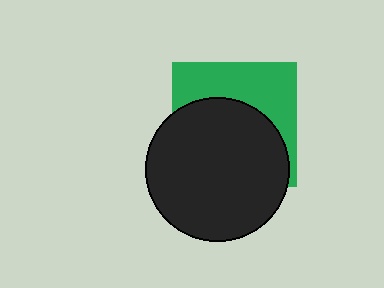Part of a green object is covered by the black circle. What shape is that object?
It is a square.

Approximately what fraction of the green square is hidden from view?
Roughly 59% of the green square is hidden behind the black circle.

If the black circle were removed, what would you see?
You would see the complete green square.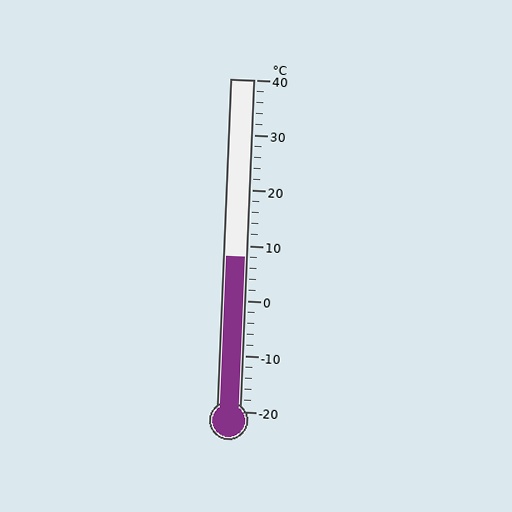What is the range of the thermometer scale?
The thermometer scale ranges from -20°C to 40°C.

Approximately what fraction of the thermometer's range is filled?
The thermometer is filled to approximately 45% of its range.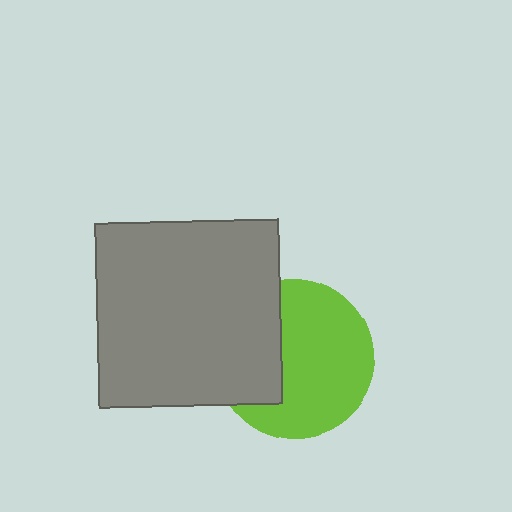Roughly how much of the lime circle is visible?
Most of it is visible (roughly 66%).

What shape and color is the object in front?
The object in front is a gray square.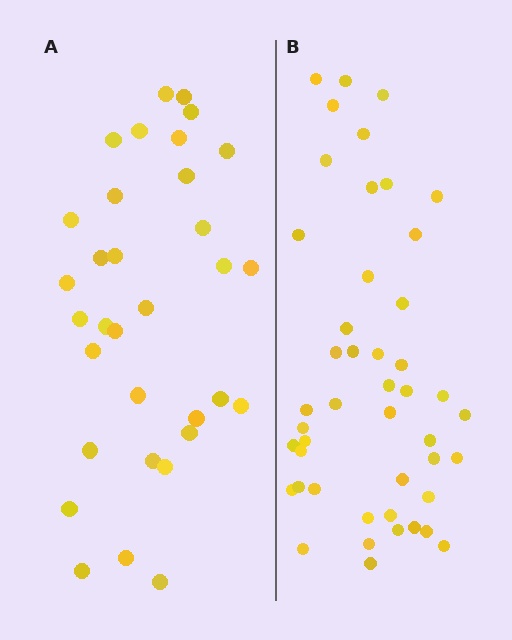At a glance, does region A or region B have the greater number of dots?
Region B (the right region) has more dots.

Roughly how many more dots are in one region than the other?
Region B has approximately 15 more dots than region A.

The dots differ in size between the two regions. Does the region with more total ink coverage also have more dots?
No. Region A has more total ink coverage because its dots are larger, but region B actually contains more individual dots. Total area can be misleading — the number of items is what matters here.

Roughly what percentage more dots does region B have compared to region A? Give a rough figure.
About 40% more.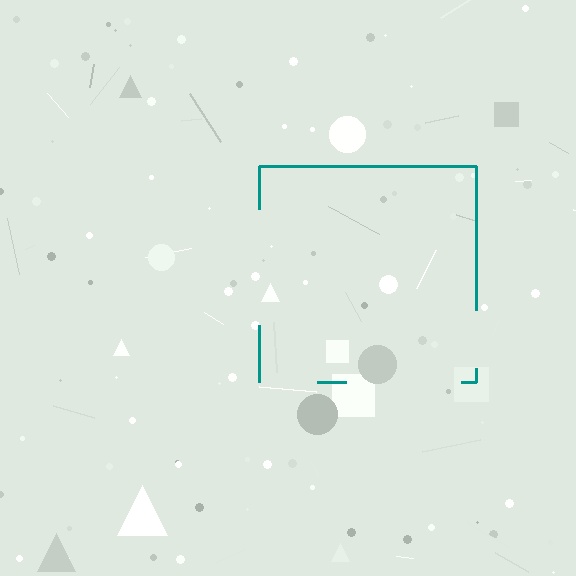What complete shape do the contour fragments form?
The contour fragments form a square.